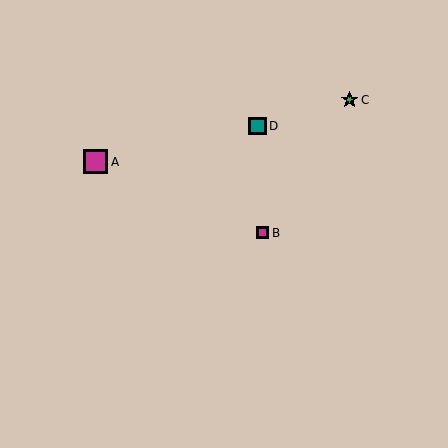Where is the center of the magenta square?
The center of the magenta square is at (96, 162).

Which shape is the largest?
The magenta square (labeled A) is the largest.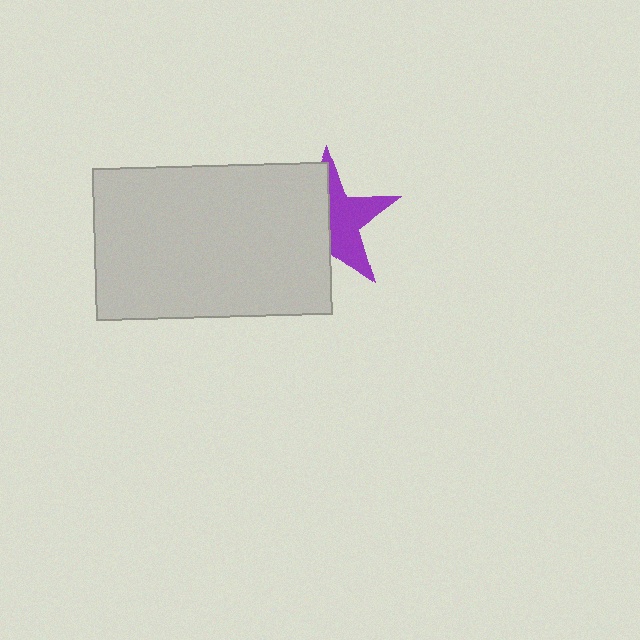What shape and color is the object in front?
The object in front is a light gray rectangle.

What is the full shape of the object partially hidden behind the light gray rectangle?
The partially hidden object is a purple star.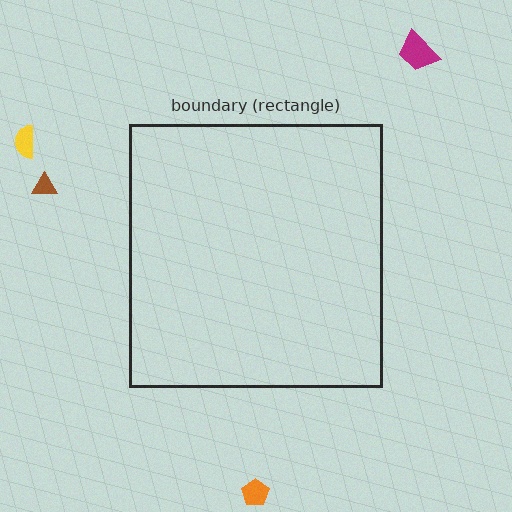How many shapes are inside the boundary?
0 inside, 4 outside.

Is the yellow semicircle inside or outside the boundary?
Outside.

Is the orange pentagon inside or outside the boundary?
Outside.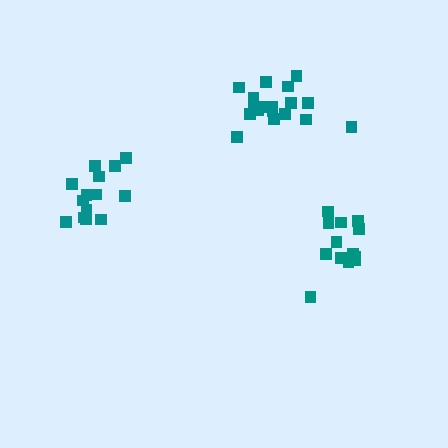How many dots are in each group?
Group 1: 18 dots, Group 2: 13 dots, Group 3: 14 dots (45 total).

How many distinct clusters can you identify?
There are 3 distinct clusters.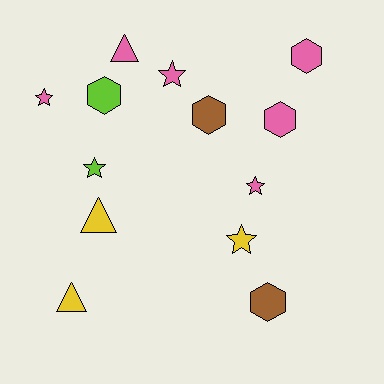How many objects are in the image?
There are 13 objects.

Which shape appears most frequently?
Hexagon, with 5 objects.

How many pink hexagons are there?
There are 2 pink hexagons.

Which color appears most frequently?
Pink, with 6 objects.